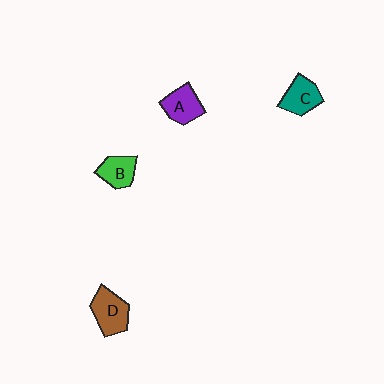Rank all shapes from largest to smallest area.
From largest to smallest: D (brown), A (purple), C (teal), B (green).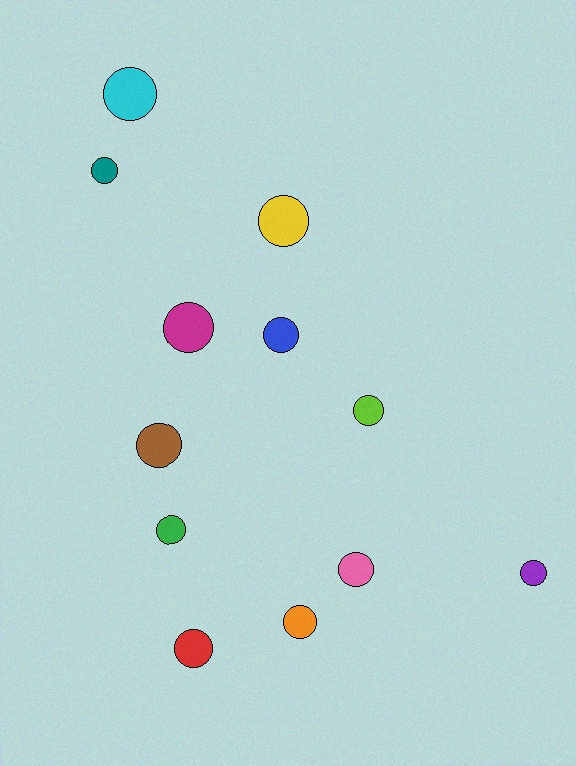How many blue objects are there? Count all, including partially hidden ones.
There is 1 blue object.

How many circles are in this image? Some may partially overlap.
There are 12 circles.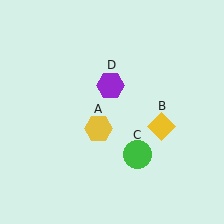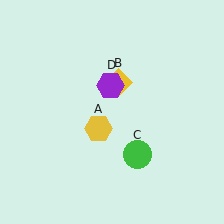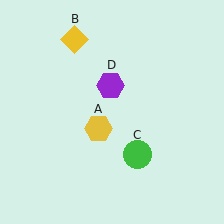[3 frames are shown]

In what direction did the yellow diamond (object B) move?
The yellow diamond (object B) moved up and to the left.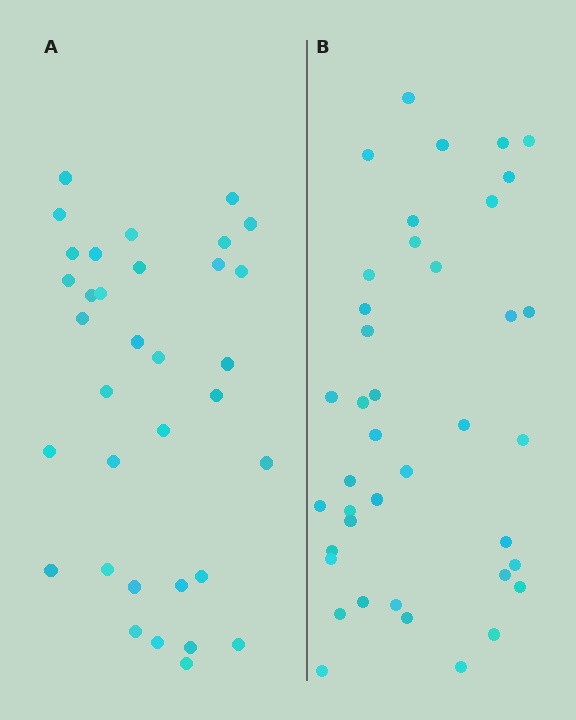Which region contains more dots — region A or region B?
Region B (the right region) has more dots.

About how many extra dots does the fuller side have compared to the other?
Region B has about 6 more dots than region A.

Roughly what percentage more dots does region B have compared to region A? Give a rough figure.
About 20% more.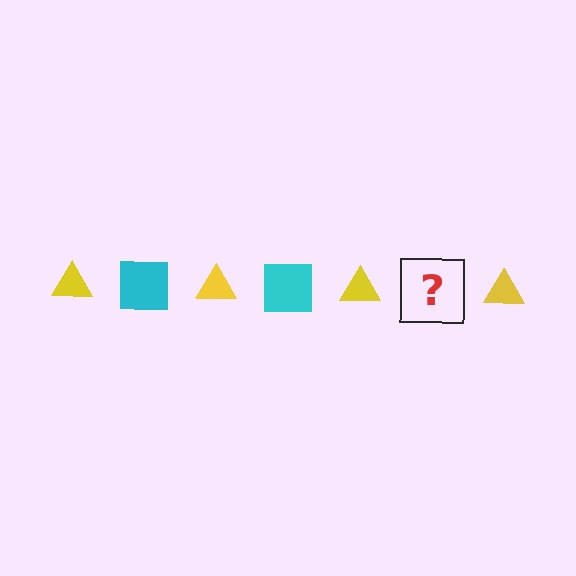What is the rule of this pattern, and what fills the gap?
The rule is that the pattern alternates between yellow triangle and cyan square. The gap should be filled with a cyan square.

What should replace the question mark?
The question mark should be replaced with a cyan square.